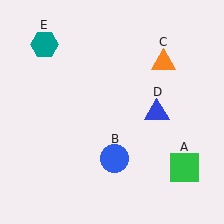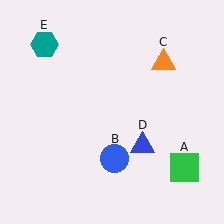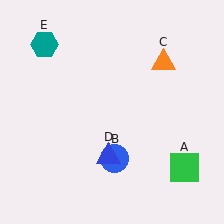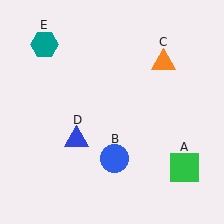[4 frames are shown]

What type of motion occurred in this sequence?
The blue triangle (object D) rotated clockwise around the center of the scene.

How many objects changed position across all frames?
1 object changed position: blue triangle (object D).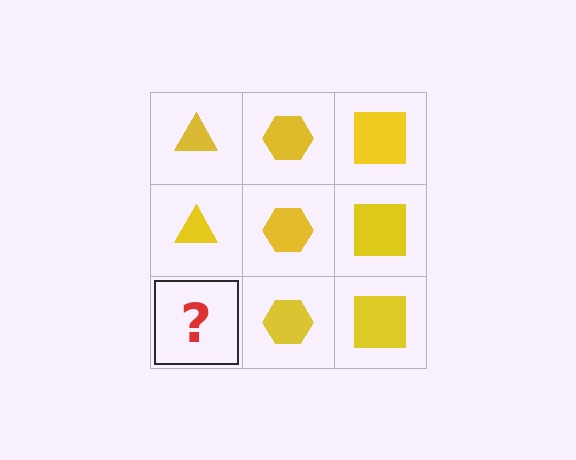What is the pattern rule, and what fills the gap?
The rule is that each column has a consistent shape. The gap should be filled with a yellow triangle.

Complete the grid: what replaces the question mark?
The question mark should be replaced with a yellow triangle.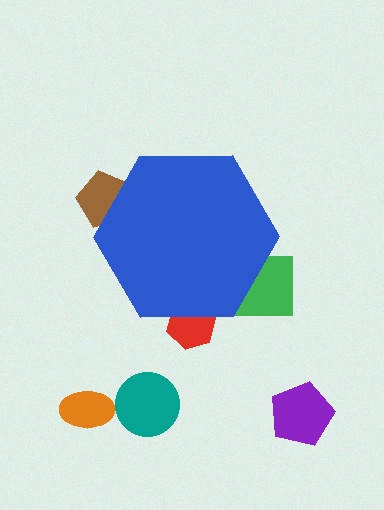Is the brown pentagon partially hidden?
Yes, the brown pentagon is partially hidden behind the blue hexagon.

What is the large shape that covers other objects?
A blue hexagon.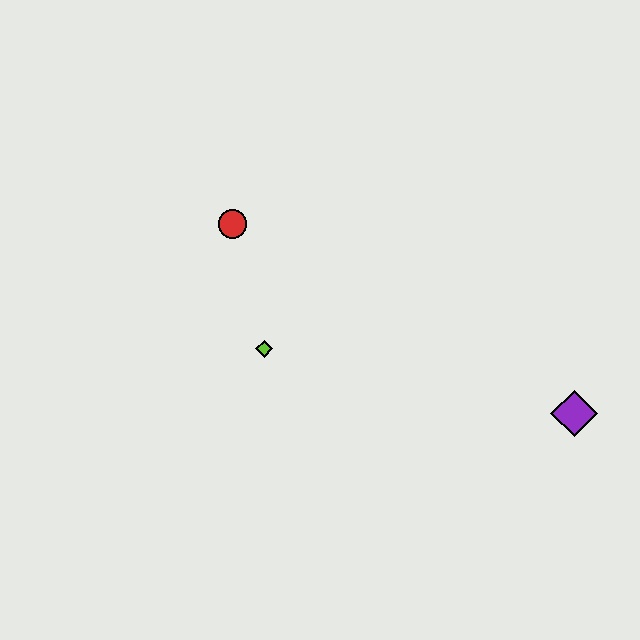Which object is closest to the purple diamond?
The lime diamond is closest to the purple diamond.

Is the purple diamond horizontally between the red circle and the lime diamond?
No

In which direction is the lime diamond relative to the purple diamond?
The lime diamond is to the left of the purple diamond.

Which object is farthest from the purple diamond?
The red circle is farthest from the purple diamond.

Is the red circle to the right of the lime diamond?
No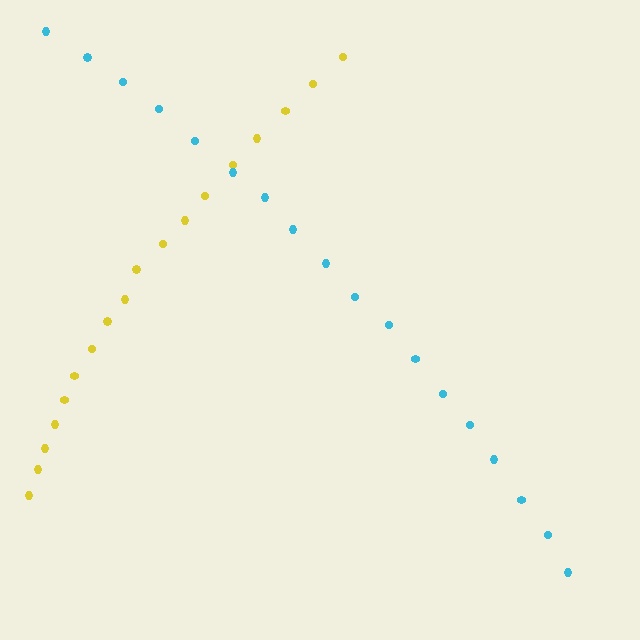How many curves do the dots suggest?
There are 2 distinct paths.